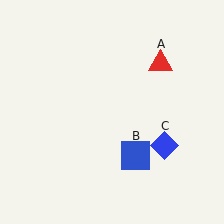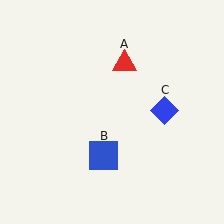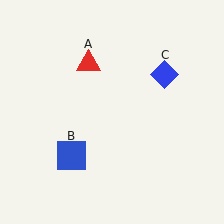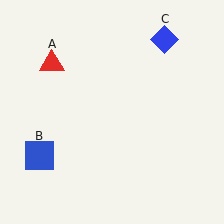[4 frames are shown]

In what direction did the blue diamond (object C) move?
The blue diamond (object C) moved up.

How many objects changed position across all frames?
3 objects changed position: red triangle (object A), blue square (object B), blue diamond (object C).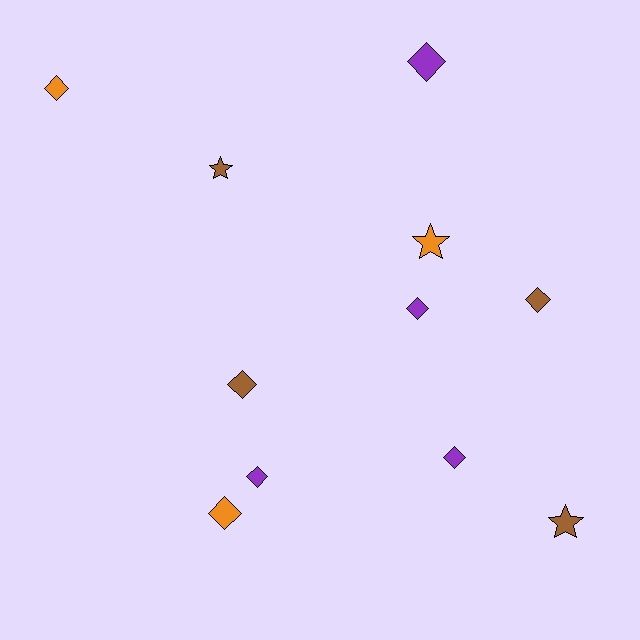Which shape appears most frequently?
Diamond, with 8 objects.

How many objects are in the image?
There are 11 objects.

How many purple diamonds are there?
There are 4 purple diamonds.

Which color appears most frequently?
Brown, with 4 objects.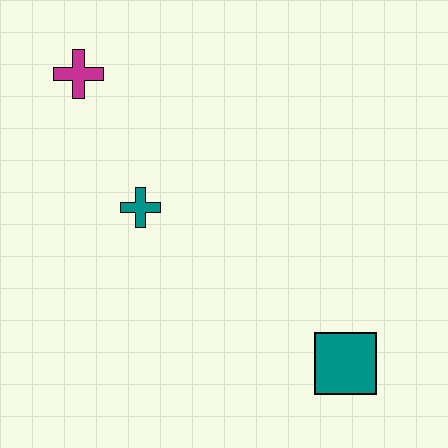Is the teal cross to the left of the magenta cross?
No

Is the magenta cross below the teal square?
No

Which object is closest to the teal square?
The teal cross is closest to the teal square.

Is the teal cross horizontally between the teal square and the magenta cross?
Yes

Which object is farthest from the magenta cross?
The teal square is farthest from the magenta cross.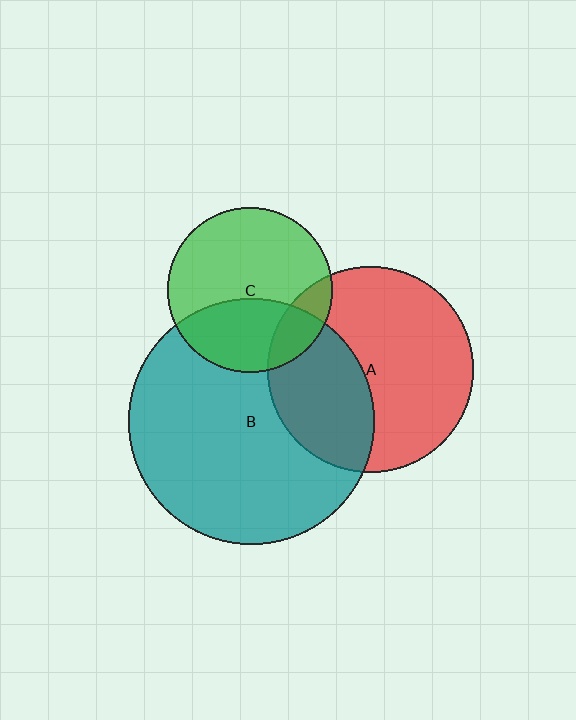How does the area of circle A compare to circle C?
Approximately 1.5 times.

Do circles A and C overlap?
Yes.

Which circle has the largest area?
Circle B (teal).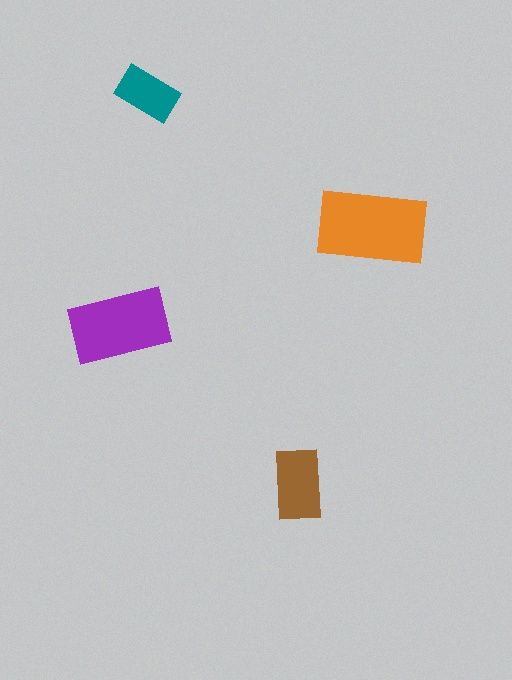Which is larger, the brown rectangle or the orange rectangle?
The orange one.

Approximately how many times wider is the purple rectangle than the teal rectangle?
About 1.5 times wider.